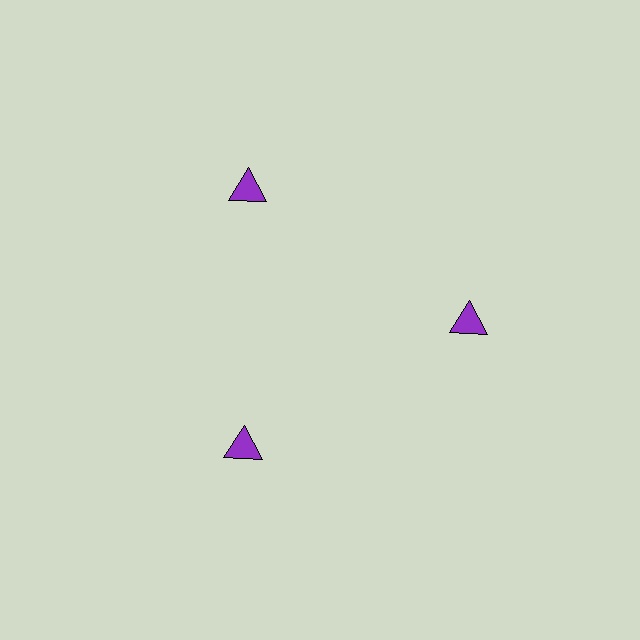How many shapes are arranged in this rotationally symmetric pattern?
There are 3 shapes, arranged in 3 groups of 1.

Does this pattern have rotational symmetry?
Yes, this pattern has 3-fold rotational symmetry. It looks the same after rotating 120 degrees around the center.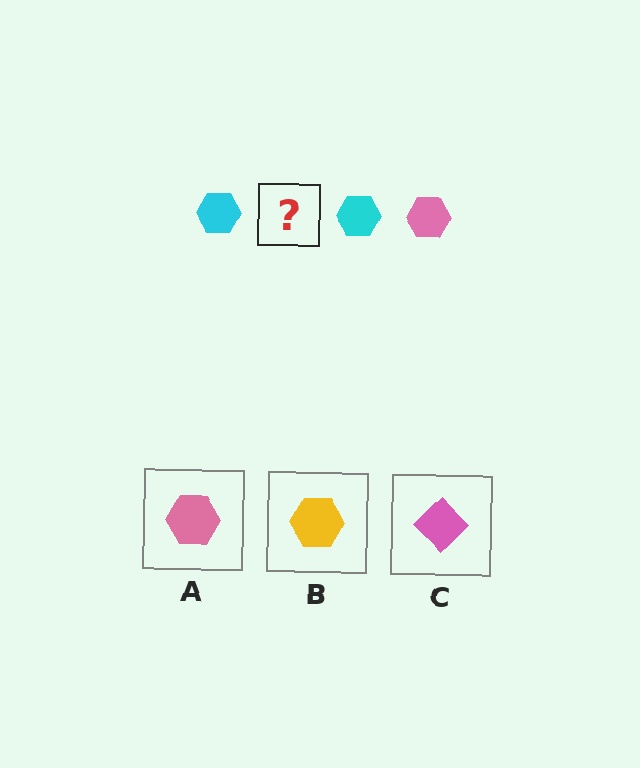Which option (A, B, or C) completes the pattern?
A.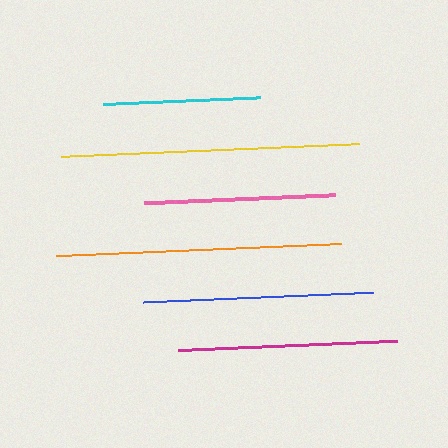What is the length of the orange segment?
The orange segment is approximately 284 pixels long.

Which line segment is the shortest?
The cyan line is the shortest at approximately 157 pixels.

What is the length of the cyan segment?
The cyan segment is approximately 157 pixels long.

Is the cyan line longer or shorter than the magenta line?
The magenta line is longer than the cyan line.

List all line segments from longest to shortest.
From longest to shortest: yellow, orange, blue, magenta, pink, cyan.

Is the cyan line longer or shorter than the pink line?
The pink line is longer than the cyan line.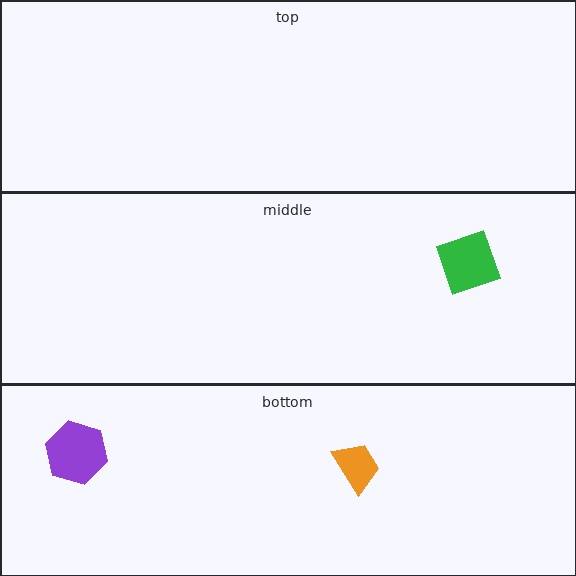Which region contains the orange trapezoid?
The bottom region.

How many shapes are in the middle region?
1.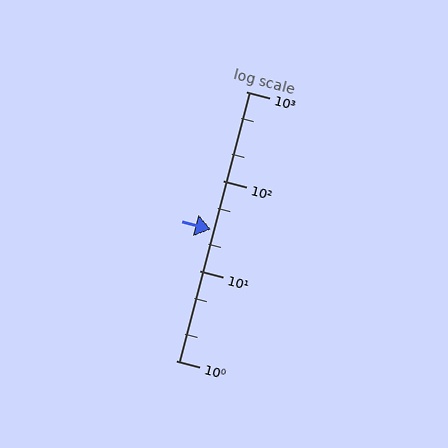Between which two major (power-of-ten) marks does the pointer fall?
The pointer is between 10 and 100.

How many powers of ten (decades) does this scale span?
The scale spans 3 decades, from 1 to 1000.